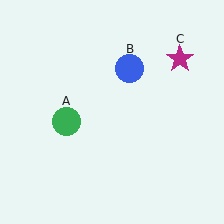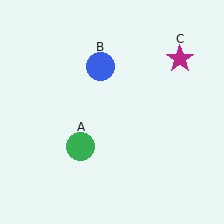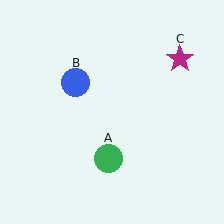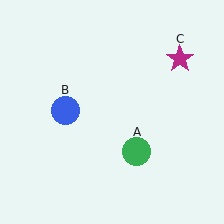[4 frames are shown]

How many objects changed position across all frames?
2 objects changed position: green circle (object A), blue circle (object B).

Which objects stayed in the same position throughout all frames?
Magenta star (object C) remained stationary.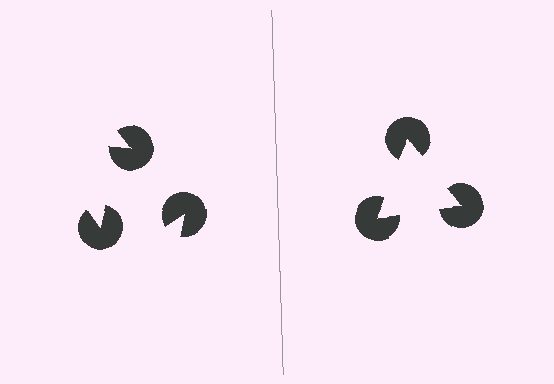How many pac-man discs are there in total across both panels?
6 — 3 on each side.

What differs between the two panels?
The pac-man discs are positioned identically on both sides; only the wedge orientations differ. On the right they align to a triangle; on the left they are misaligned.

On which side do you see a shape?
An illusory triangle appears on the right side. On the left side the wedge cuts are rotated, so no coherent shape forms.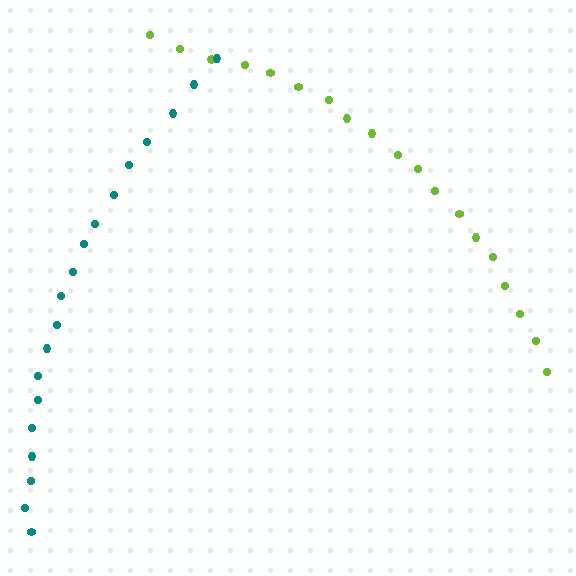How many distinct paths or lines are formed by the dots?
There are 2 distinct paths.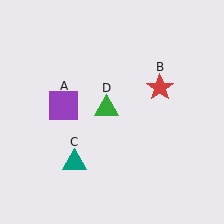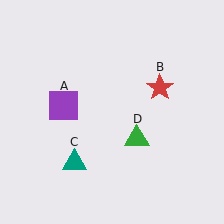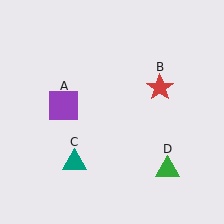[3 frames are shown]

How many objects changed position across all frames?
1 object changed position: green triangle (object D).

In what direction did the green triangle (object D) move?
The green triangle (object D) moved down and to the right.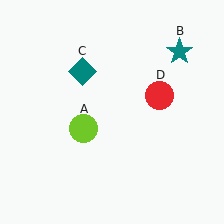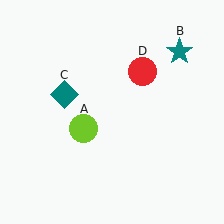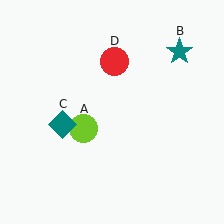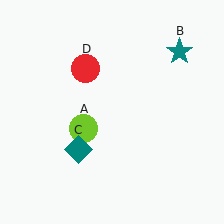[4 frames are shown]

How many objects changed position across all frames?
2 objects changed position: teal diamond (object C), red circle (object D).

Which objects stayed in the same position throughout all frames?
Lime circle (object A) and teal star (object B) remained stationary.